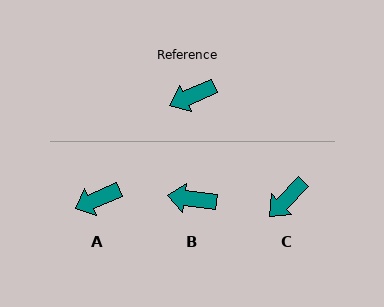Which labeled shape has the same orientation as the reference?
A.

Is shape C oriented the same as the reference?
No, it is off by about 22 degrees.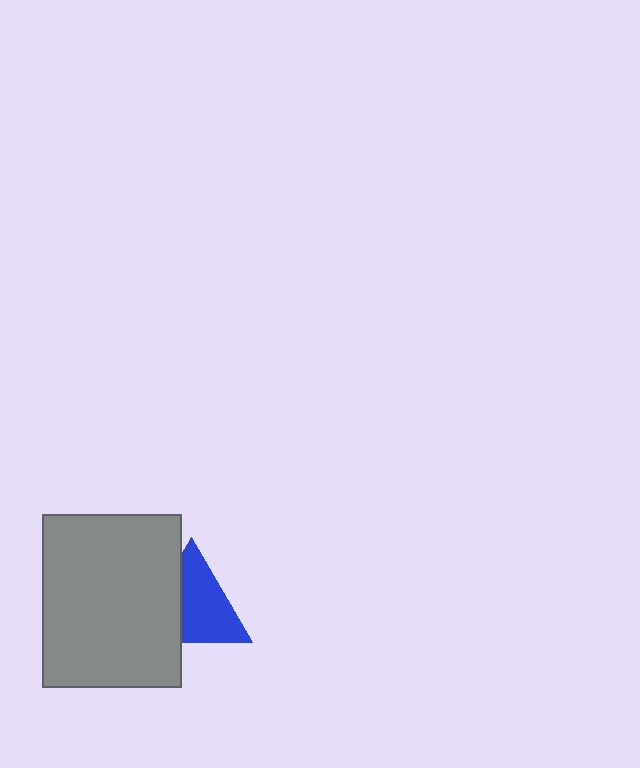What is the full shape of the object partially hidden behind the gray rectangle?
The partially hidden object is a blue triangle.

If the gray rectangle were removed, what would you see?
You would see the complete blue triangle.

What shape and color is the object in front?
The object in front is a gray rectangle.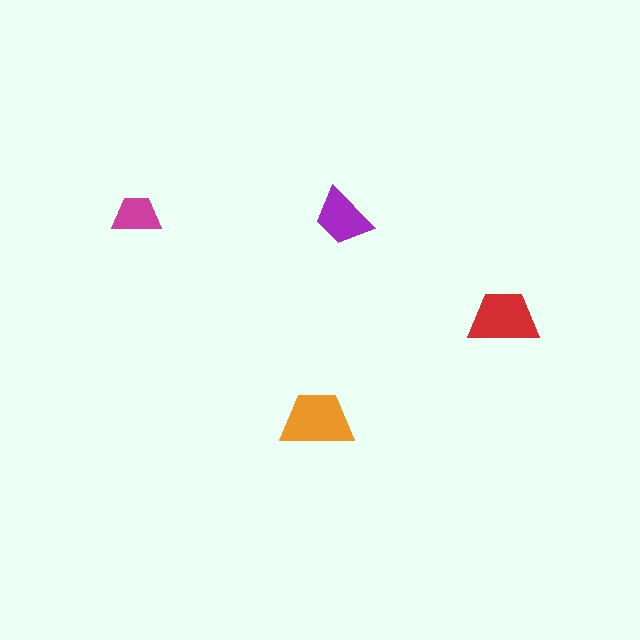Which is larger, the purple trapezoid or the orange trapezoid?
The orange one.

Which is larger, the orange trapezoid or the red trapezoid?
The orange one.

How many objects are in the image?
There are 4 objects in the image.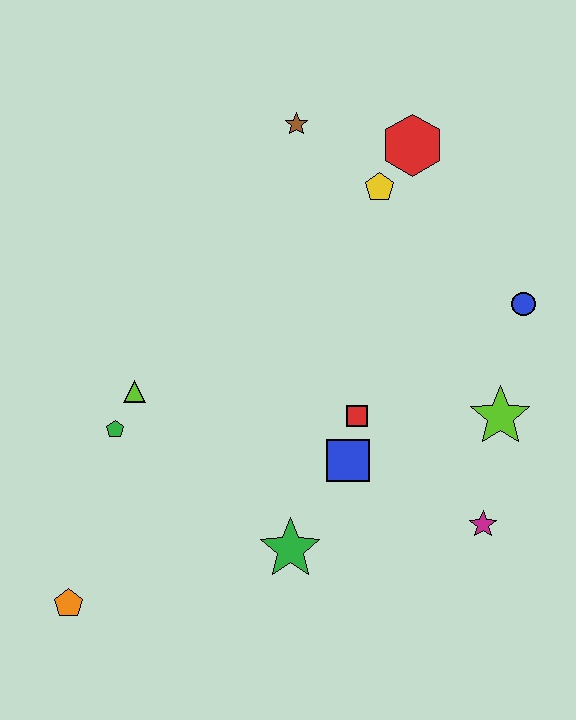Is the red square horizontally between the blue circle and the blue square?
Yes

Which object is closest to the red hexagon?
The yellow pentagon is closest to the red hexagon.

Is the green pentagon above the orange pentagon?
Yes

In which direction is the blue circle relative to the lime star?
The blue circle is above the lime star.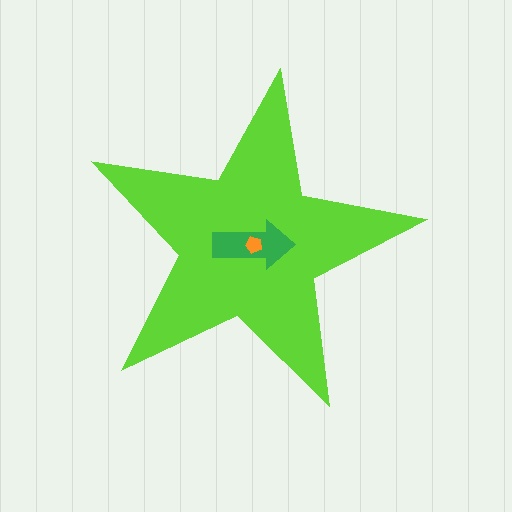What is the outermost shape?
The lime star.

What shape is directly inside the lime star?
The green arrow.